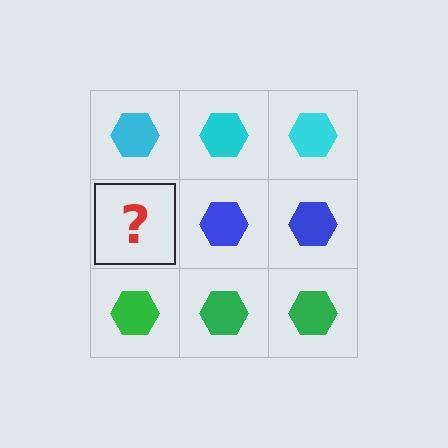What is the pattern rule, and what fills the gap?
The rule is that each row has a consistent color. The gap should be filled with a blue hexagon.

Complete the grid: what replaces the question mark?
The question mark should be replaced with a blue hexagon.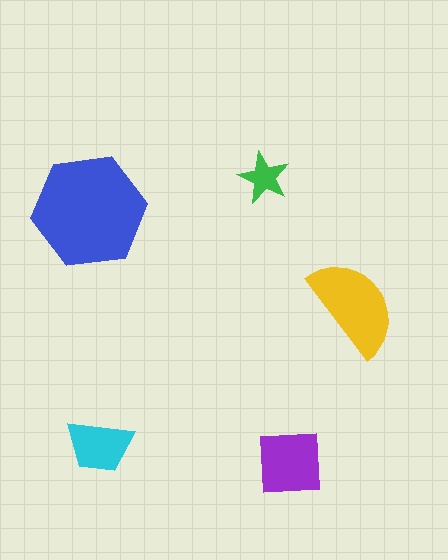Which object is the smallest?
The green star.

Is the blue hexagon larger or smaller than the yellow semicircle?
Larger.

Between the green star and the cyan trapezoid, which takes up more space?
The cyan trapezoid.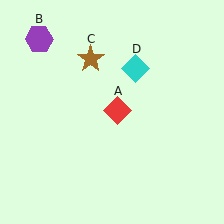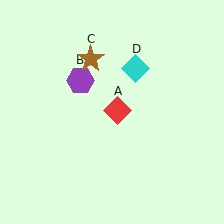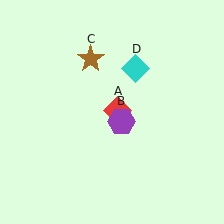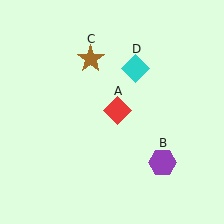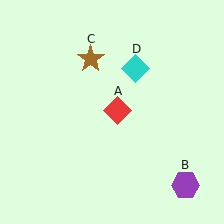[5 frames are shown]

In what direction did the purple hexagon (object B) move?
The purple hexagon (object B) moved down and to the right.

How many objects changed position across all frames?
1 object changed position: purple hexagon (object B).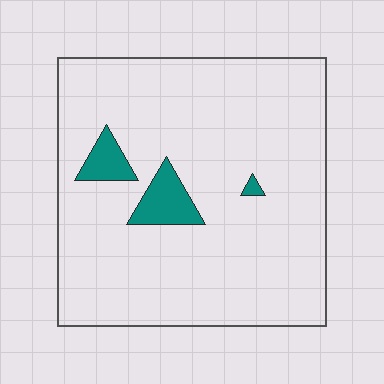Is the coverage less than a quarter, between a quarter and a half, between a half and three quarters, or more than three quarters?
Less than a quarter.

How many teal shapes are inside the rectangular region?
3.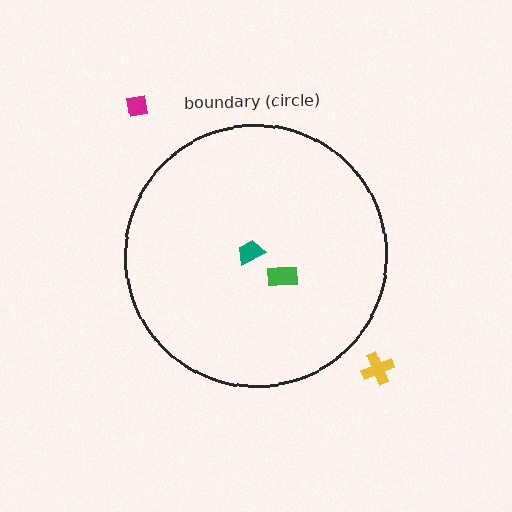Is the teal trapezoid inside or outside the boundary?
Inside.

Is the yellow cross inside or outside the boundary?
Outside.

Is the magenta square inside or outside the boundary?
Outside.